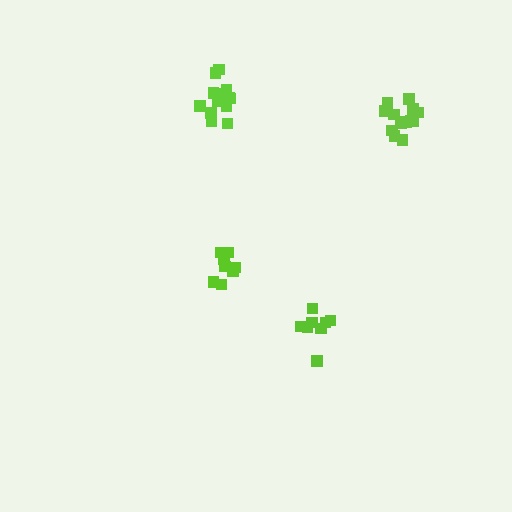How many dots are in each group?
Group 1: 14 dots, Group 2: 8 dots, Group 3: 8 dots, Group 4: 14 dots (44 total).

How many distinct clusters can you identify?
There are 4 distinct clusters.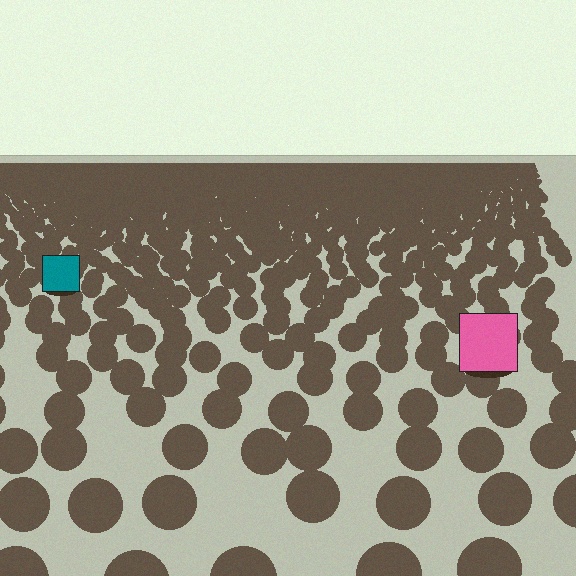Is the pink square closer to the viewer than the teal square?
Yes. The pink square is closer — you can tell from the texture gradient: the ground texture is coarser near it.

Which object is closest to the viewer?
The pink square is closest. The texture marks near it are larger and more spread out.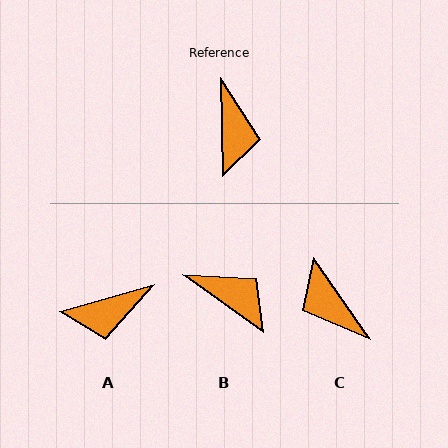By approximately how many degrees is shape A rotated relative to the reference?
Approximately 75 degrees clockwise.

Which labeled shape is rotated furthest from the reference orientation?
C, about 146 degrees away.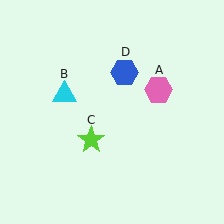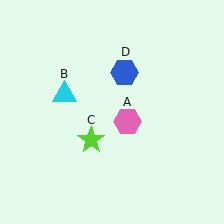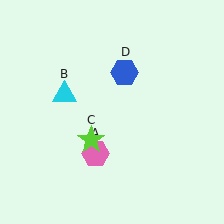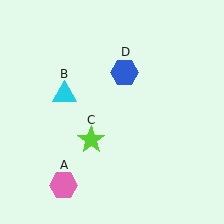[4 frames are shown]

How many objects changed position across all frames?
1 object changed position: pink hexagon (object A).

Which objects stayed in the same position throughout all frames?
Cyan triangle (object B) and lime star (object C) and blue hexagon (object D) remained stationary.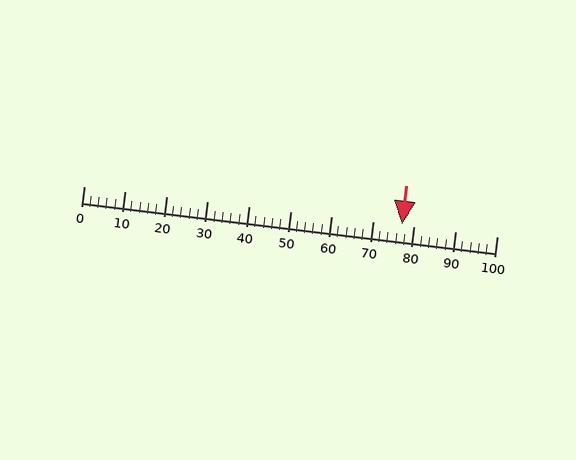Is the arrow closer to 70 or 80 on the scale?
The arrow is closer to 80.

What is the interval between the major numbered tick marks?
The major tick marks are spaced 10 units apart.